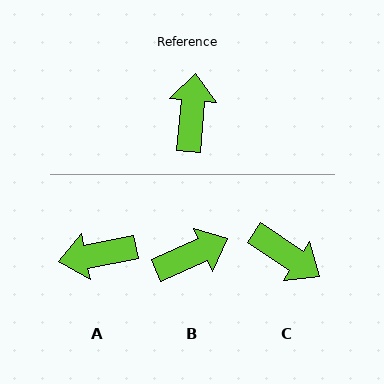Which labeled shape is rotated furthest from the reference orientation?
C, about 119 degrees away.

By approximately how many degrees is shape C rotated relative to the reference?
Approximately 119 degrees clockwise.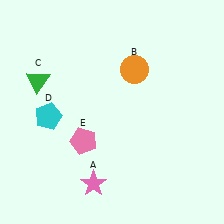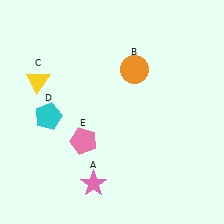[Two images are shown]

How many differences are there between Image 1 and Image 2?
There is 1 difference between the two images.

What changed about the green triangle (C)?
In Image 1, C is green. In Image 2, it changed to yellow.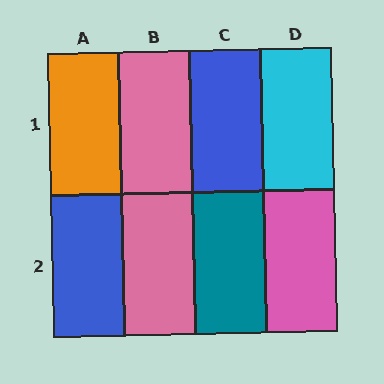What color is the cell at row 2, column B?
Pink.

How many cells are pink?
3 cells are pink.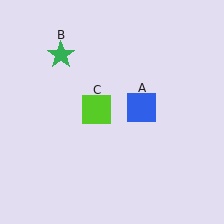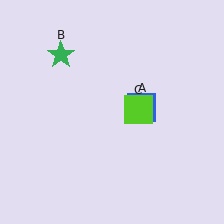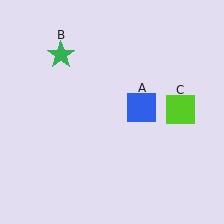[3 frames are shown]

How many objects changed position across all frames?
1 object changed position: lime square (object C).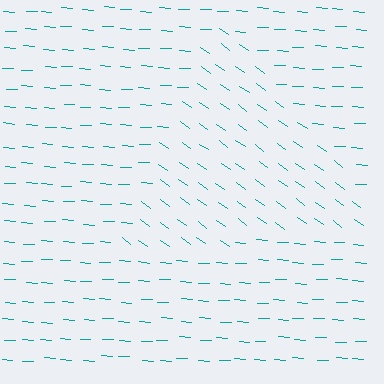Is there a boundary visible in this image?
Yes, there is a texture boundary formed by a change in line orientation.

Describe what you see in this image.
The image is filled with small teal line segments. A triangle region in the image has lines oriented differently from the surrounding lines, creating a visible texture boundary.